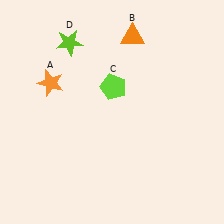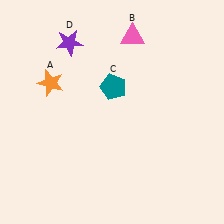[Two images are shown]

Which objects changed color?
B changed from orange to pink. C changed from lime to teal. D changed from lime to purple.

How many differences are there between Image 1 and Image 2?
There are 3 differences between the two images.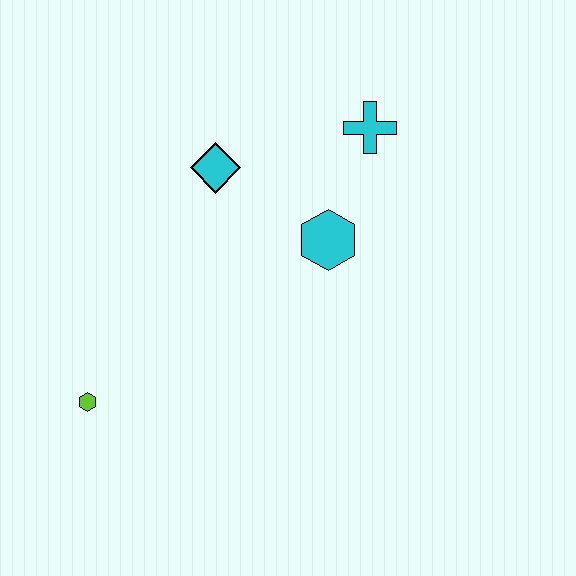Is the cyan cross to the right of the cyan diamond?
Yes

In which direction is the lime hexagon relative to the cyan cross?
The lime hexagon is to the left of the cyan cross.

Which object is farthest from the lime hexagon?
The cyan cross is farthest from the lime hexagon.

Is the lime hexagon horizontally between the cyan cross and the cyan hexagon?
No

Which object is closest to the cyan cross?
The cyan hexagon is closest to the cyan cross.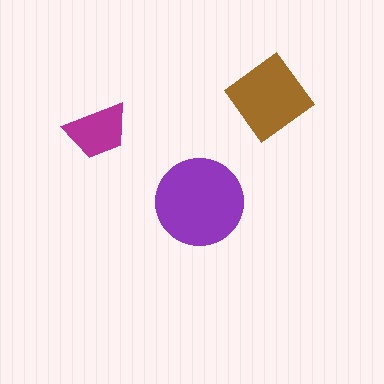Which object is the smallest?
The magenta trapezoid.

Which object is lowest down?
The purple circle is bottommost.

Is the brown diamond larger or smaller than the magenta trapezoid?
Larger.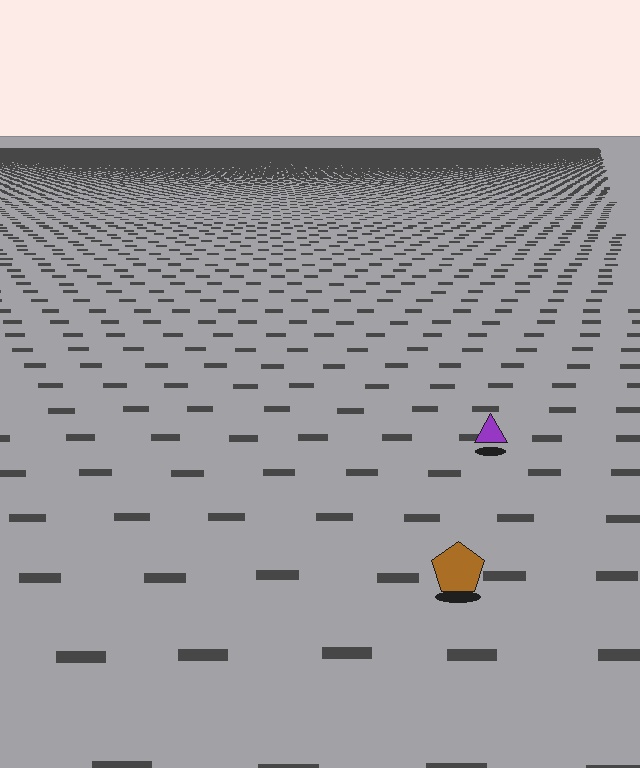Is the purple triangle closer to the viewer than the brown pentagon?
No. The brown pentagon is closer — you can tell from the texture gradient: the ground texture is coarser near it.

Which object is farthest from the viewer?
The purple triangle is farthest from the viewer. It appears smaller and the ground texture around it is denser.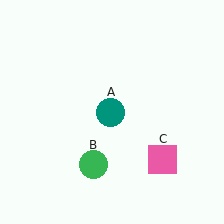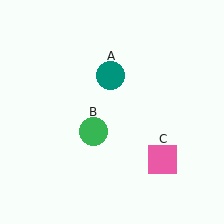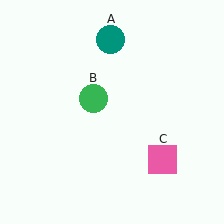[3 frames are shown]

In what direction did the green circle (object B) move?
The green circle (object B) moved up.